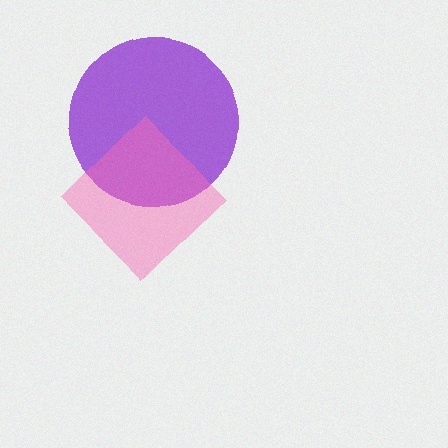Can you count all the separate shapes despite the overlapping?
Yes, there are 2 separate shapes.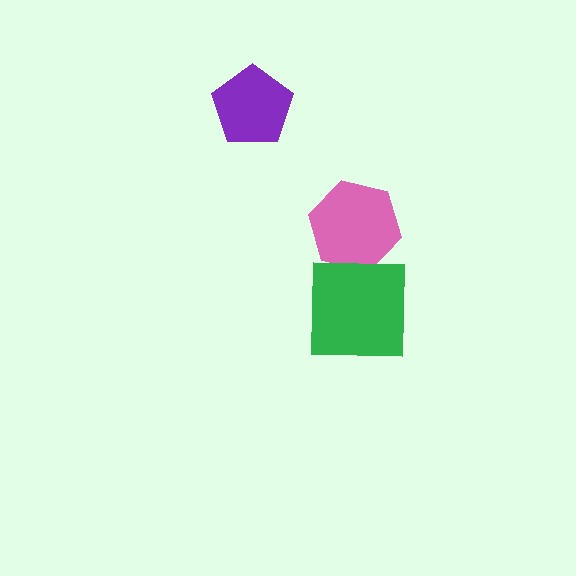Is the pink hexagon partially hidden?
Yes, it is partially covered by another shape.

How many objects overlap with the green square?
1 object overlaps with the green square.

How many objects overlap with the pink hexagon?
1 object overlaps with the pink hexagon.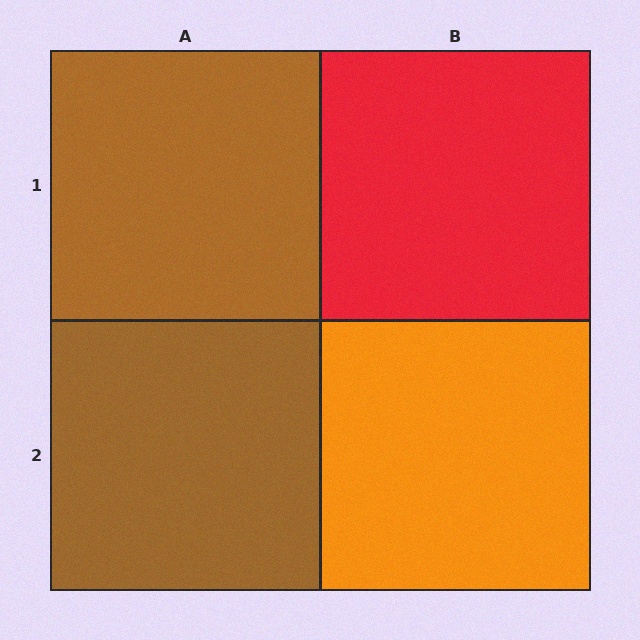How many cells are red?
1 cell is red.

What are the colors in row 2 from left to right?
Brown, orange.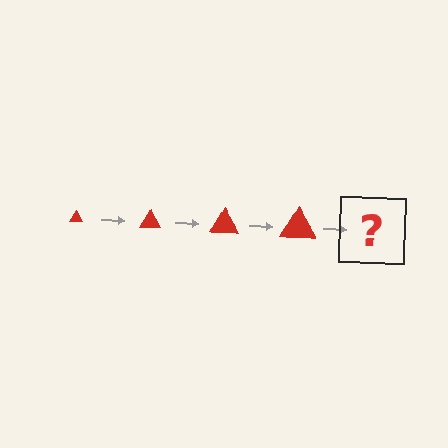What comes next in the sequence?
The next element should be a red triangle, larger than the previous one.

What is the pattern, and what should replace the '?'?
The pattern is that the triangle gets progressively larger each step. The '?' should be a red triangle, larger than the previous one.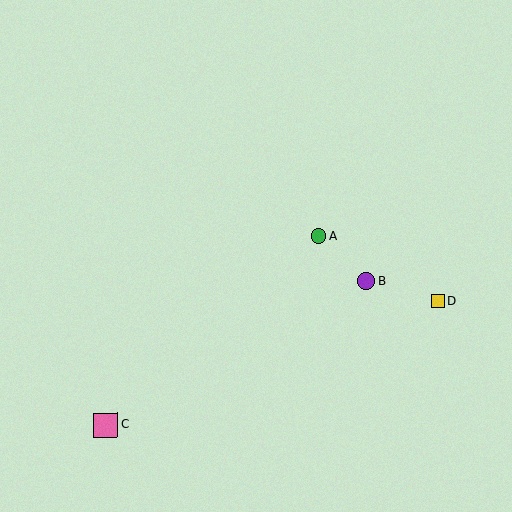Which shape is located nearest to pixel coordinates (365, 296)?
The purple circle (labeled B) at (366, 281) is nearest to that location.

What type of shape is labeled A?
Shape A is a green circle.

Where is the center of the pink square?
The center of the pink square is at (105, 425).